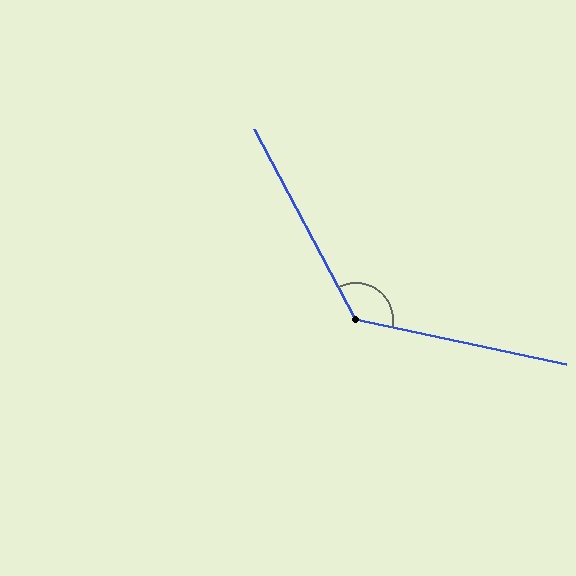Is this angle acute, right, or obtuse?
It is obtuse.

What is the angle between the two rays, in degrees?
Approximately 130 degrees.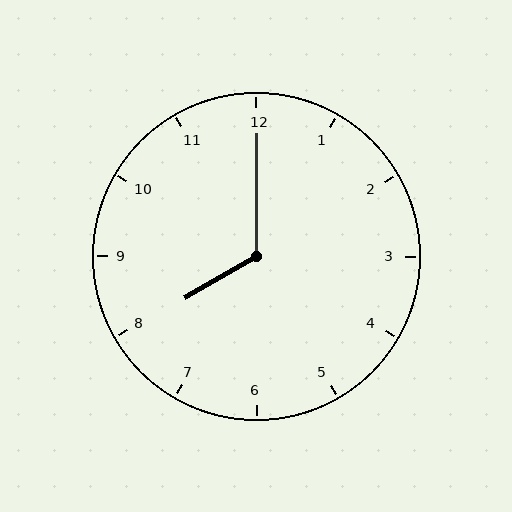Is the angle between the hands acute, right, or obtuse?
It is obtuse.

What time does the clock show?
8:00.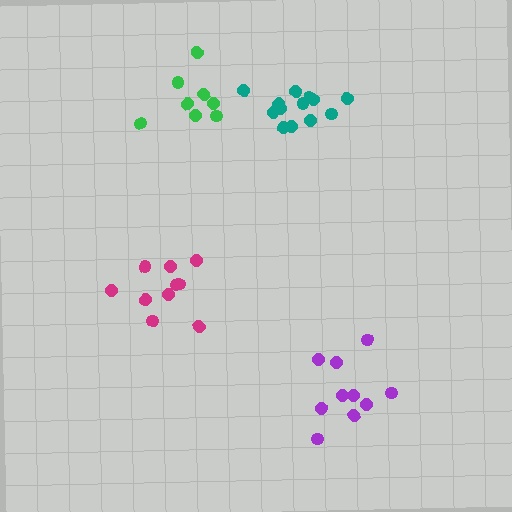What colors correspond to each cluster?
The clusters are colored: magenta, green, purple, teal.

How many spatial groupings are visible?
There are 4 spatial groupings.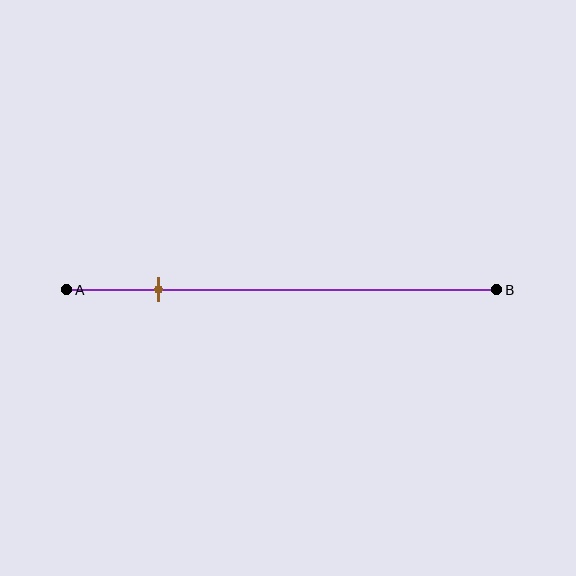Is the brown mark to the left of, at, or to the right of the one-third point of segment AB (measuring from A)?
The brown mark is to the left of the one-third point of segment AB.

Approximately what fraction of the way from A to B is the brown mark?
The brown mark is approximately 20% of the way from A to B.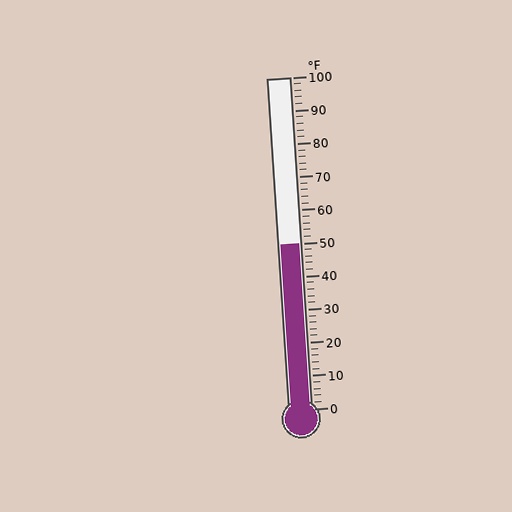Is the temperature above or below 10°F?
The temperature is above 10°F.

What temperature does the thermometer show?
The thermometer shows approximately 50°F.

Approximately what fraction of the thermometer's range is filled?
The thermometer is filled to approximately 50% of its range.